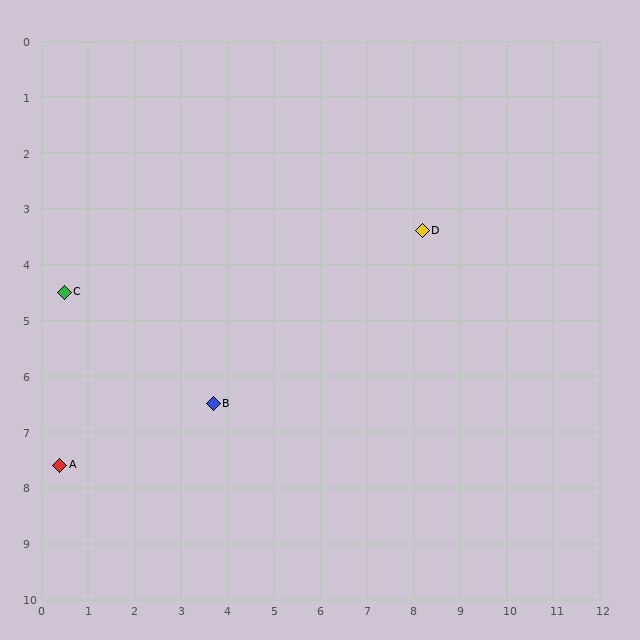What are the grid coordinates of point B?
Point B is at approximately (3.7, 6.5).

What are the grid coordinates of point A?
Point A is at approximately (0.4, 7.6).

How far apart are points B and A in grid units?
Points B and A are about 3.5 grid units apart.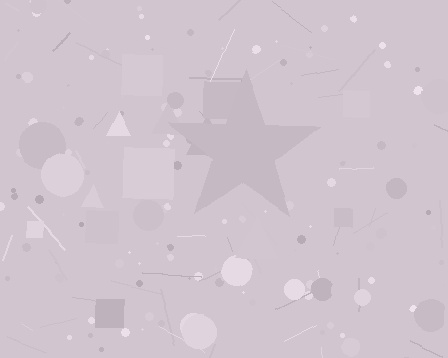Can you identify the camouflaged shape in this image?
The camouflaged shape is a star.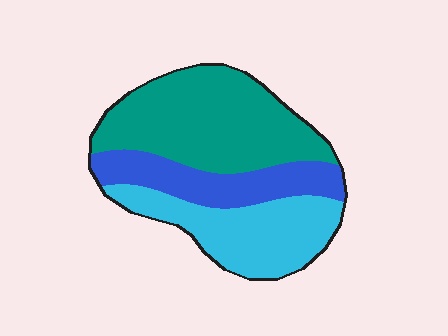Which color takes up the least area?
Blue, at roughly 25%.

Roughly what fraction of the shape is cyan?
Cyan covers roughly 30% of the shape.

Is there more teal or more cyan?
Teal.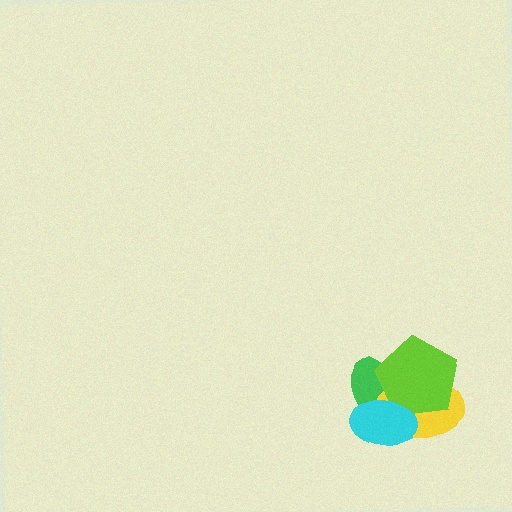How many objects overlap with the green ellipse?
3 objects overlap with the green ellipse.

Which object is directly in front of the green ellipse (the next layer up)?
The yellow ellipse is directly in front of the green ellipse.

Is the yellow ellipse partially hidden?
Yes, it is partially covered by another shape.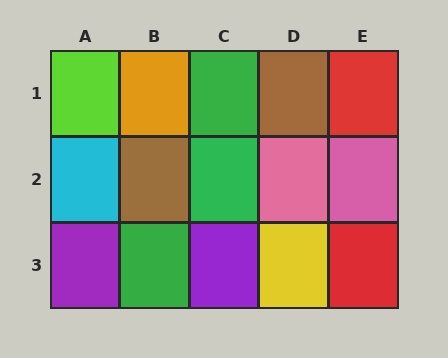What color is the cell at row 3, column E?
Red.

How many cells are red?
2 cells are red.